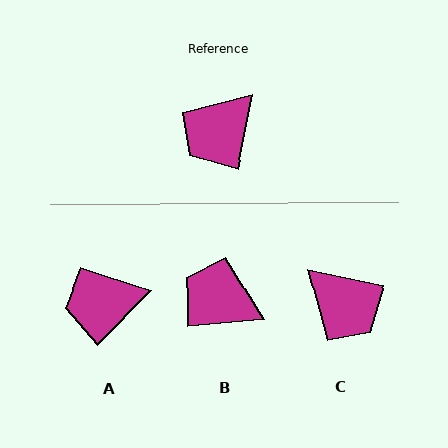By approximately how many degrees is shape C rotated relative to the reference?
Approximately 90 degrees counter-clockwise.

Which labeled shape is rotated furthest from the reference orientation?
C, about 90 degrees away.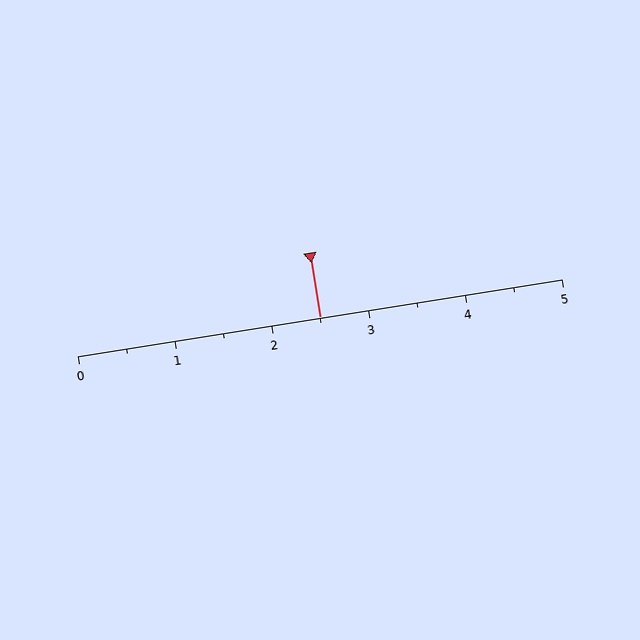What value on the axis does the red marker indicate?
The marker indicates approximately 2.5.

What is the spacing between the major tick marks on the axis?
The major ticks are spaced 1 apart.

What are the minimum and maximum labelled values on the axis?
The axis runs from 0 to 5.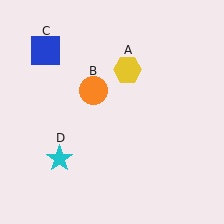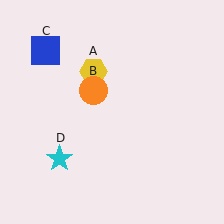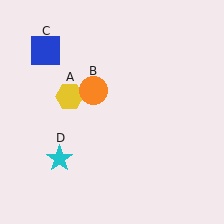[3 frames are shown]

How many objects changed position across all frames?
1 object changed position: yellow hexagon (object A).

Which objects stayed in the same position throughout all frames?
Orange circle (object B) and blue square (object C) and cyan star (object D) remained stationary.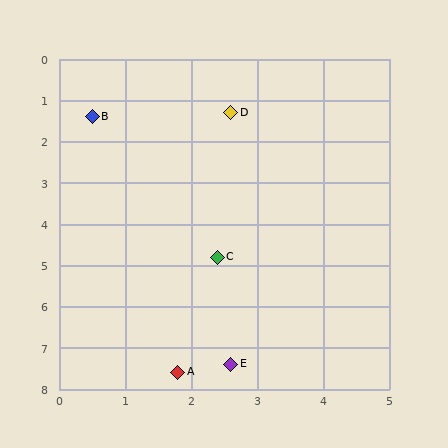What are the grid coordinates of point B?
Point B is at approximately (0.5, 1.4).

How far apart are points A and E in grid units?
Points A and E are about 0.8 grid units apart.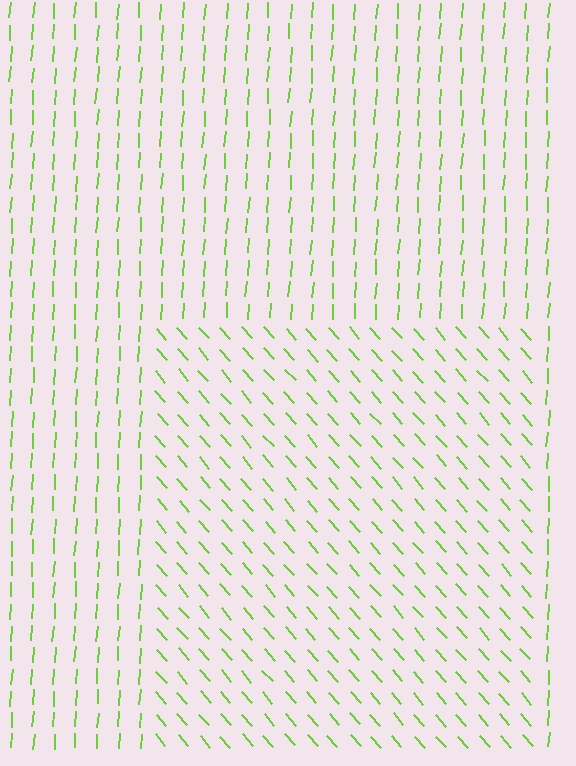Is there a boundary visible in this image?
Yes, there is a texture boundary formed by a change in line orientation.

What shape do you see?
I see a rectangle.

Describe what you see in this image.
The image is filled with small lime line segments. A rectangle region in the image has lines oriented differently from the surrounding lines, creating a visible texture boundary.